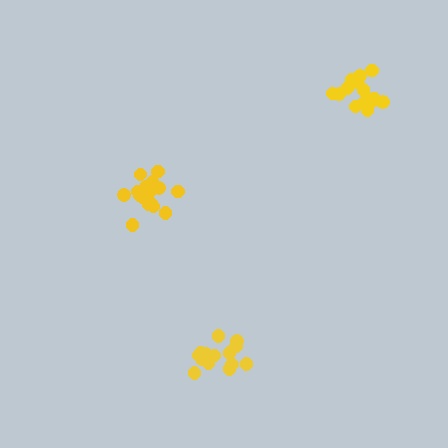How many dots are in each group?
Group 1: 18 dots, Group 2: 17 dots, Group 3: 14 dots (49 total).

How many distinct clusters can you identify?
There are 3 distinct clusters.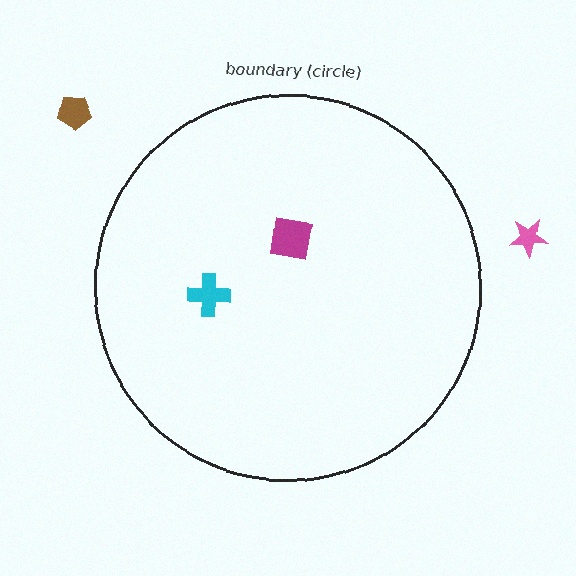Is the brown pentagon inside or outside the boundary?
Outside.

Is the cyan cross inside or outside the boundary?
Inside.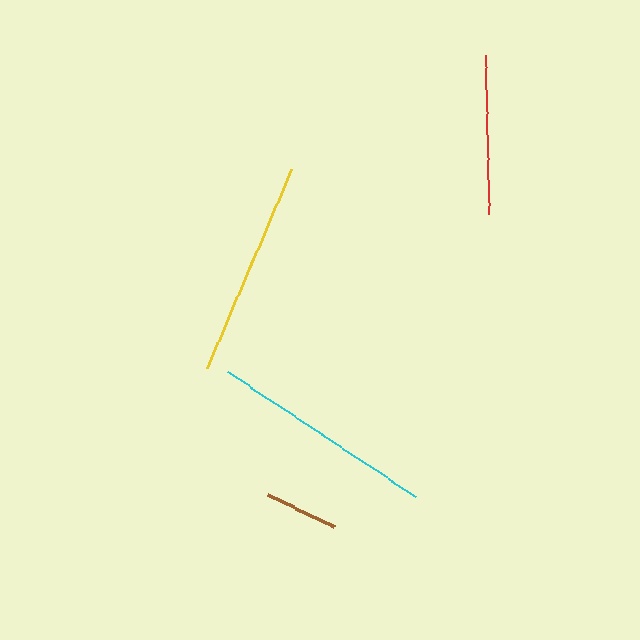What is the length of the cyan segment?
The cyan segment is approximately 226 pixels long.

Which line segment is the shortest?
The brown line is the shortest at approximately 73 pixels.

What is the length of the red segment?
The red segment is approximately 159 pixels long.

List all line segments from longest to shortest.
From longest to shortest: cyan, yellow, red, brown.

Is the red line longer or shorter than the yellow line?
The yellow line is longer than the red line.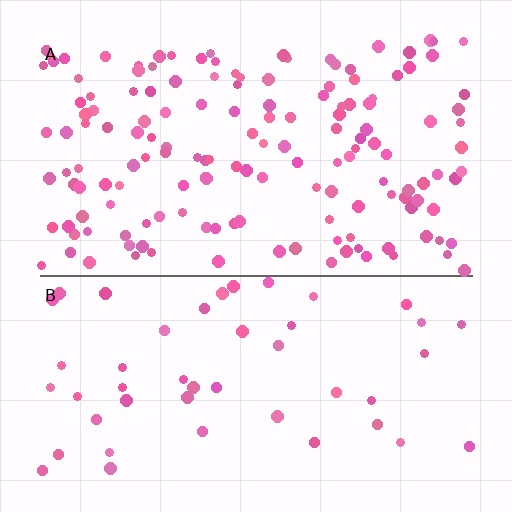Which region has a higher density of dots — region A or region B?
A (the top).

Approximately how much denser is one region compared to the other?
Approximately 3.1× — region A over region B.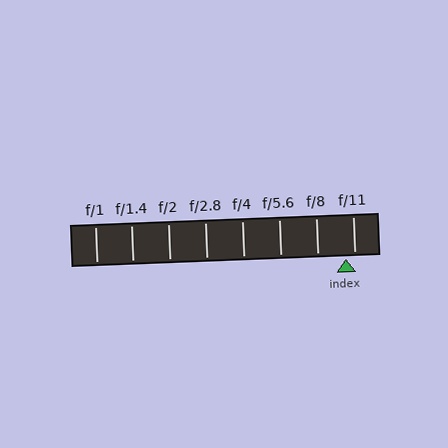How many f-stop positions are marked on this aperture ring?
There are 8 f-stop positions marked.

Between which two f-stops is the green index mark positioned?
The index mark is between f/8 and f/11.